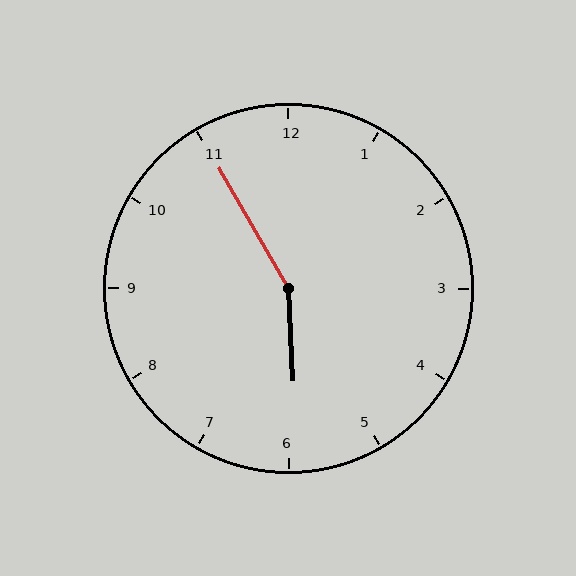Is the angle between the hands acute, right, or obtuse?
It is obtuse.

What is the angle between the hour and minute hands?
Approximately 152 degrees.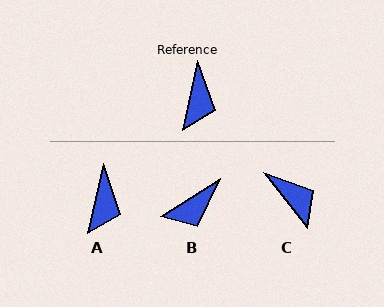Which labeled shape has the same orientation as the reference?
A.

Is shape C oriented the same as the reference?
No, it is off by about 51 degrees.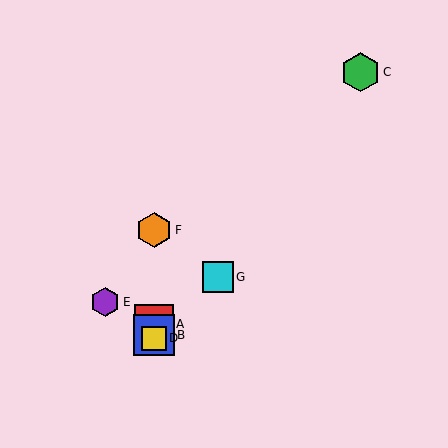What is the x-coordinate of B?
Object B is at x≈154.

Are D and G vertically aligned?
No, D is at x≈154 and G is at x≈218.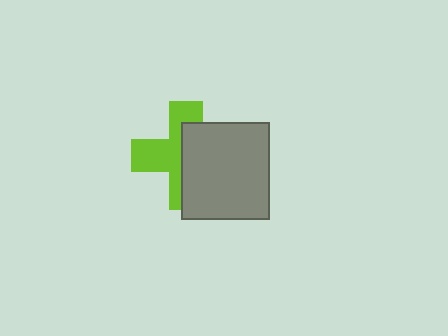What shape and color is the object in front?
The object in front is a gray rectangle.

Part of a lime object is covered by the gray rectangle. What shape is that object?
It is a cross.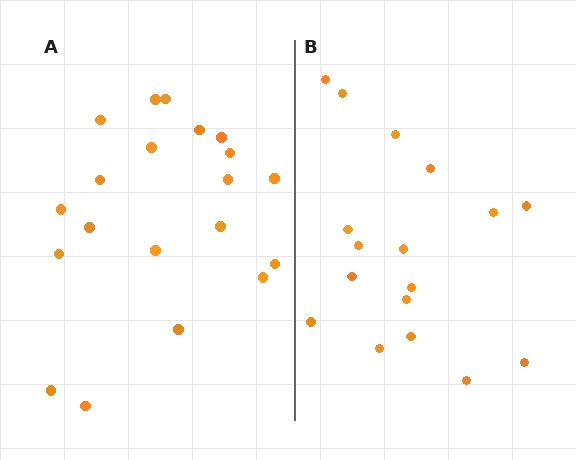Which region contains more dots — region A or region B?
Region A (the left region) has more dots.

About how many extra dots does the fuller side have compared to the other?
Region A has just a few more — roughly 2 or 3 more dots than region B.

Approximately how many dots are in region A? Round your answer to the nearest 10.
About 20 dots.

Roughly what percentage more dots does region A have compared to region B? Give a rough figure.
About 20% more.